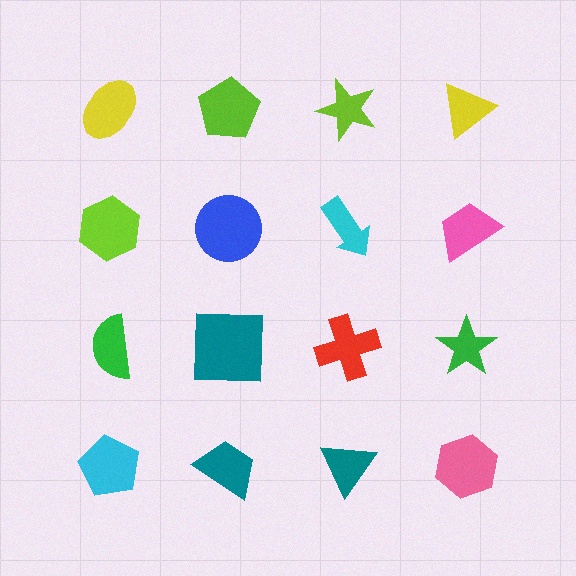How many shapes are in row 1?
4 shapes.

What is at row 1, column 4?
A yellow triangle.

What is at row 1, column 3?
A lime star.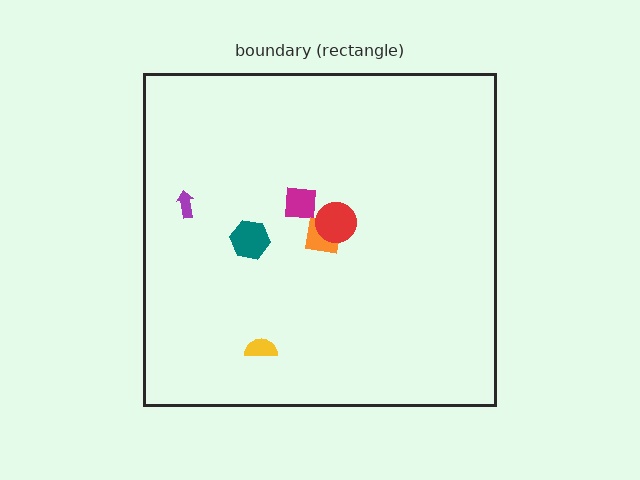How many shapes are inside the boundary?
6 inside, 0 outside.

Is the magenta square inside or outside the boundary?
Inside.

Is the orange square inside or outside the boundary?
Inside.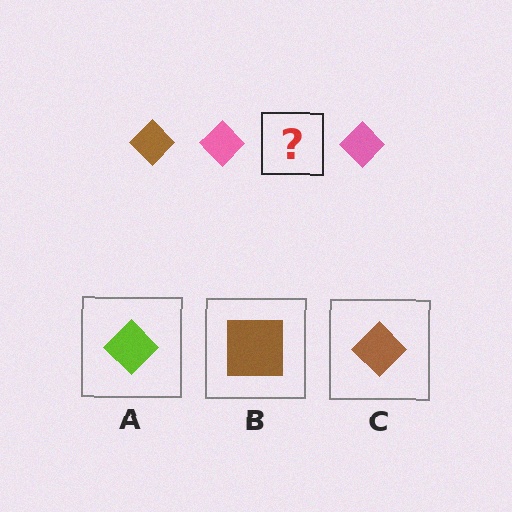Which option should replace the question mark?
Option C.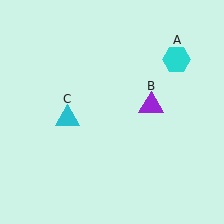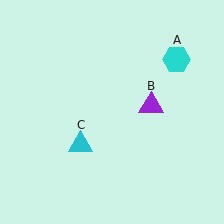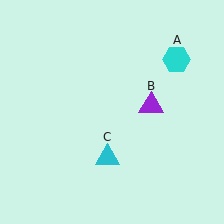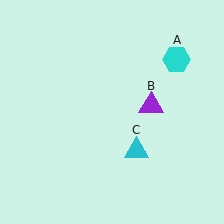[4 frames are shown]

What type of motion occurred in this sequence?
The cyan triangle (object C) rotated counterclockwise around the center of the scene.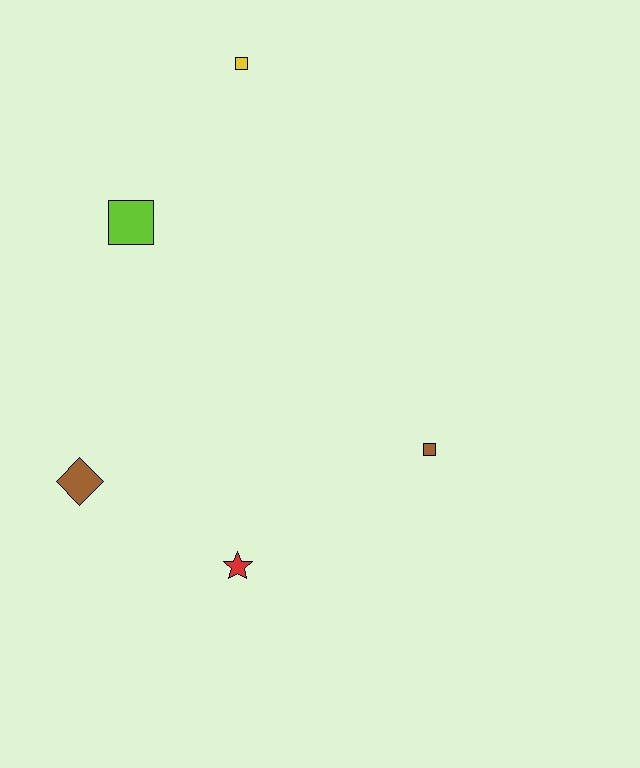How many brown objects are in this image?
There are 2 brown objects.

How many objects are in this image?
There are 5 objects.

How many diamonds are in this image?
There is 1 diamond.